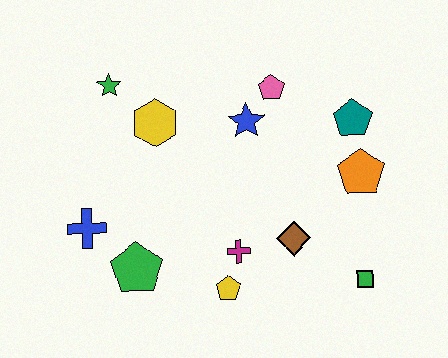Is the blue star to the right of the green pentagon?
Yes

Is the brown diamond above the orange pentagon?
No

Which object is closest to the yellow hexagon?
The green star is closest to the yellow hexagon.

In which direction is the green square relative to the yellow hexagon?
The green square is to the right of the yellow hexagon.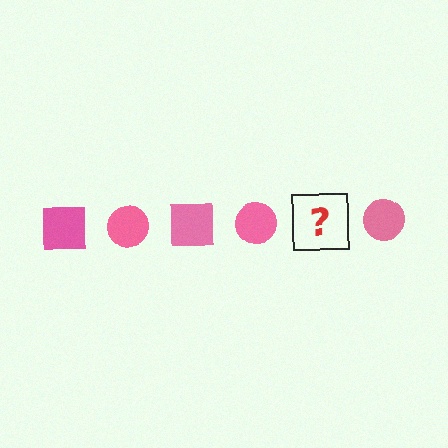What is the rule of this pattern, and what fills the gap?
The rule is that the pattern cycles through square, circle shapes in pink. The gap should be filled with a pink square.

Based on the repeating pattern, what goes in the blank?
The blank should be a pink square.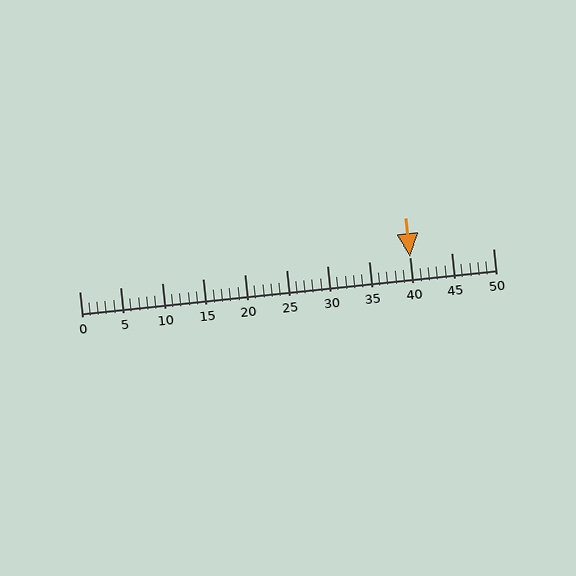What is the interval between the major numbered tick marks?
The major tick marks are spaced 5 units apart.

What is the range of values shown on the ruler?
The ruler shows values from 0 to 50.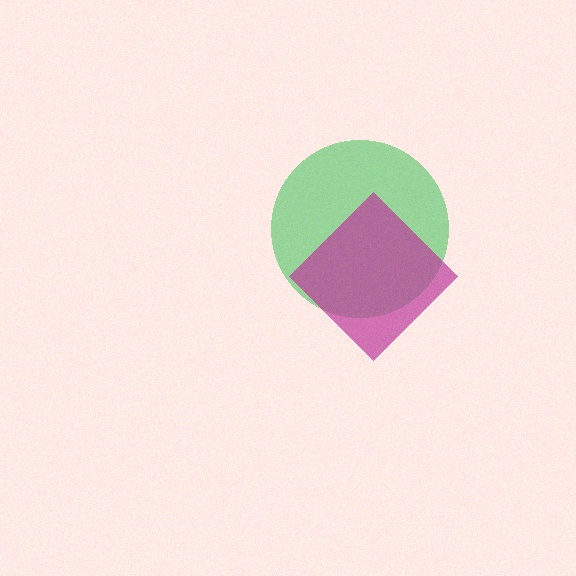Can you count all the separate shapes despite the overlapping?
Yes, there are 2 separate shapes.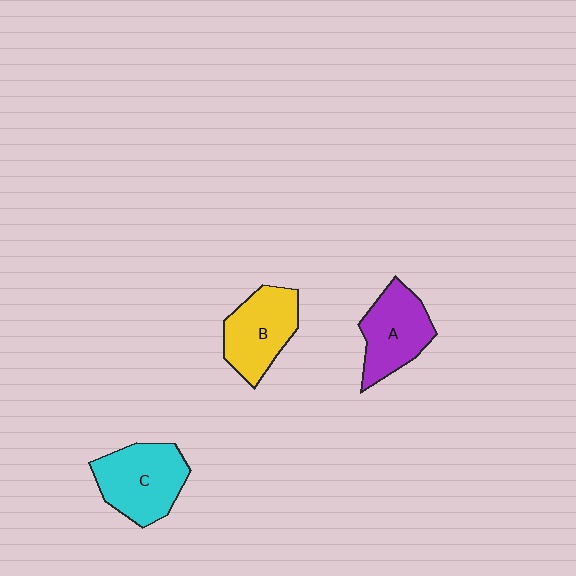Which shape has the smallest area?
Shape A (purple).